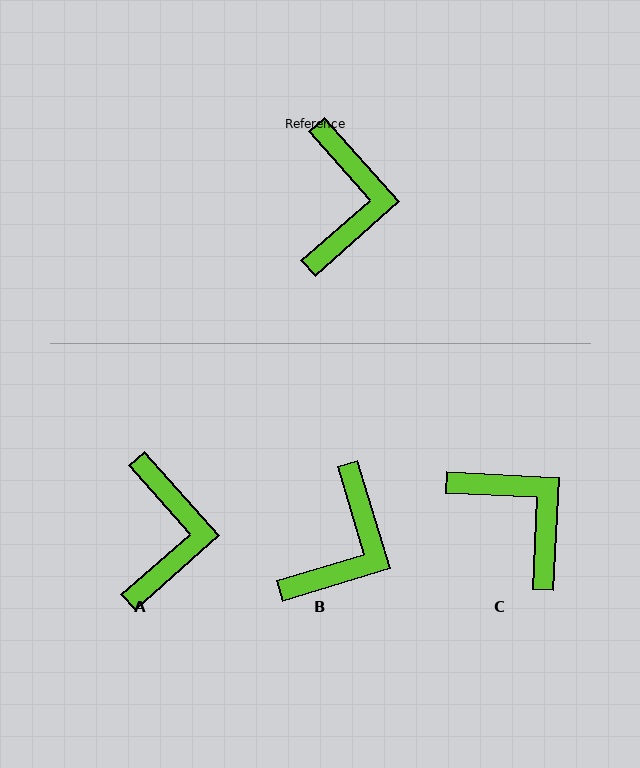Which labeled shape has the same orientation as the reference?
A.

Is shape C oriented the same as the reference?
No, it is off by about 46 degrees.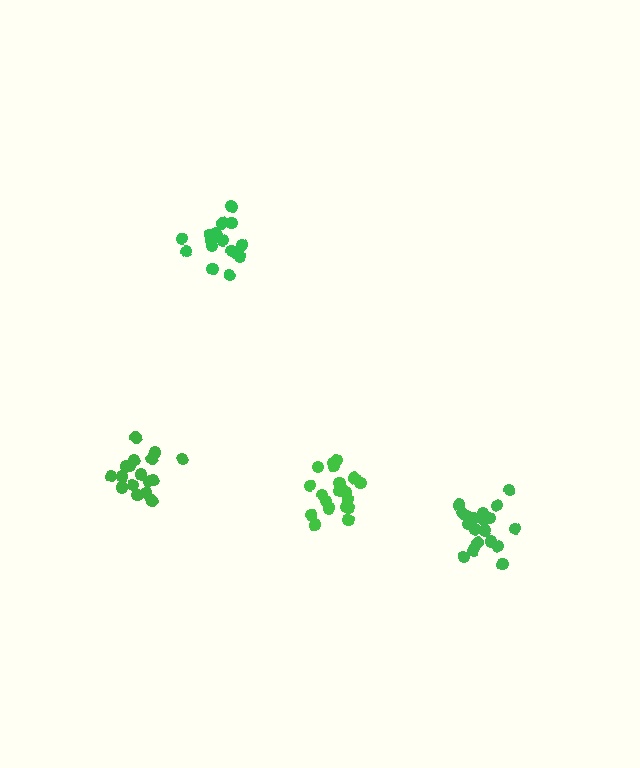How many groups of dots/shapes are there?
There are 4 groups.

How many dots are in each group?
Group 1: 21 dots, Group 2: 17 dots, Group 3: 21 dots, Group 4: 17 dots (76 total).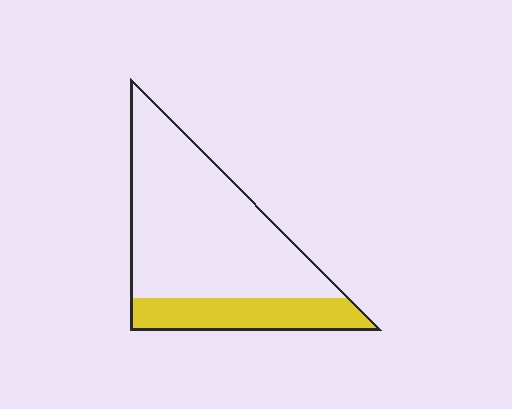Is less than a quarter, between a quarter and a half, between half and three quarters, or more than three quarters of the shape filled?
Less than a quarter.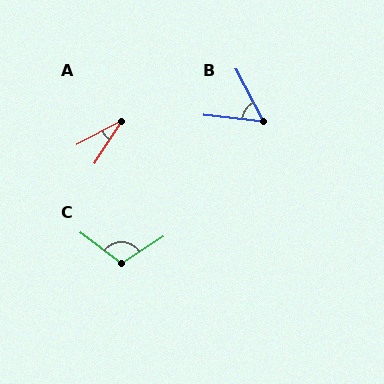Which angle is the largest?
C, at approximately 110 degrees.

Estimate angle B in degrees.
Approximately 56 degrees.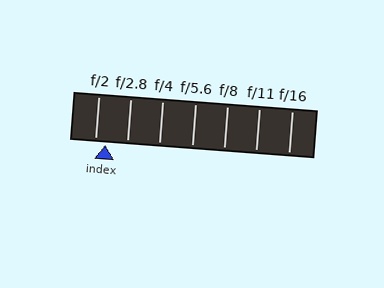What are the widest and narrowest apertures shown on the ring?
The widest aperture shown is f/2 and the narrowest is f/16.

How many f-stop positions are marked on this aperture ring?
There are 7 f-stop positions marked.